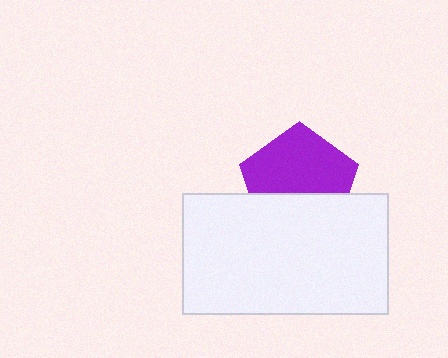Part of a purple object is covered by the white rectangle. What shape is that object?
It is a pentagon.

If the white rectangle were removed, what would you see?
You would see the complete purple pentagon.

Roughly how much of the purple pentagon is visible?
About half of it is visible (roughly 62%).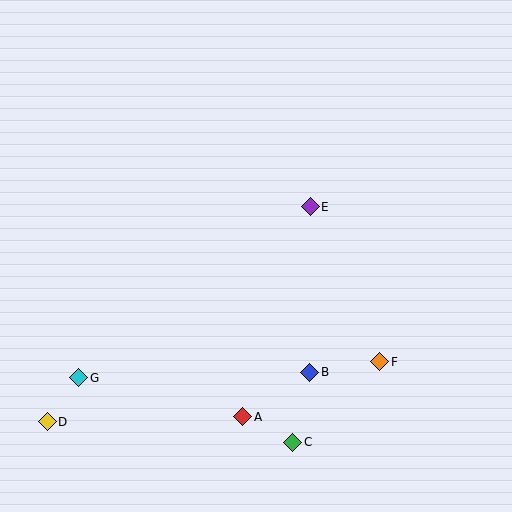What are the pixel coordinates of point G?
Point G is at (79, 378).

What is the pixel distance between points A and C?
The distance between A and C is 56 pixels.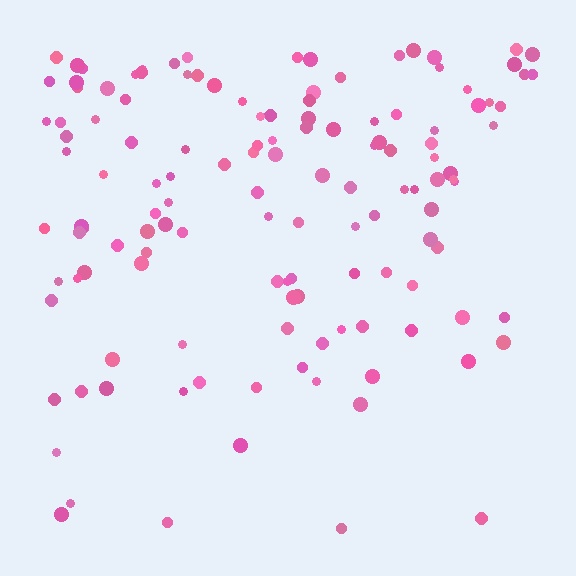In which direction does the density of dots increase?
From bottom to top, with the top side densest.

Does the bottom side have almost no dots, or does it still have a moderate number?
Still a moderate number, just noticeably fewer than the top.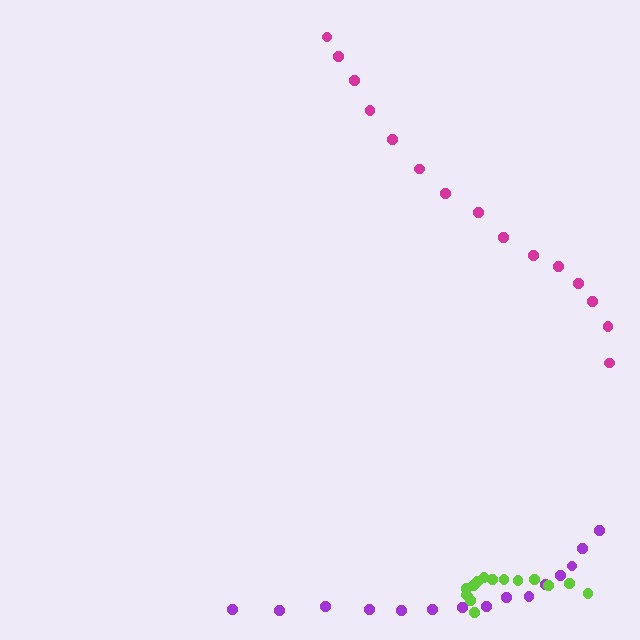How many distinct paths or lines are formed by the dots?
There are 3 distinct paths.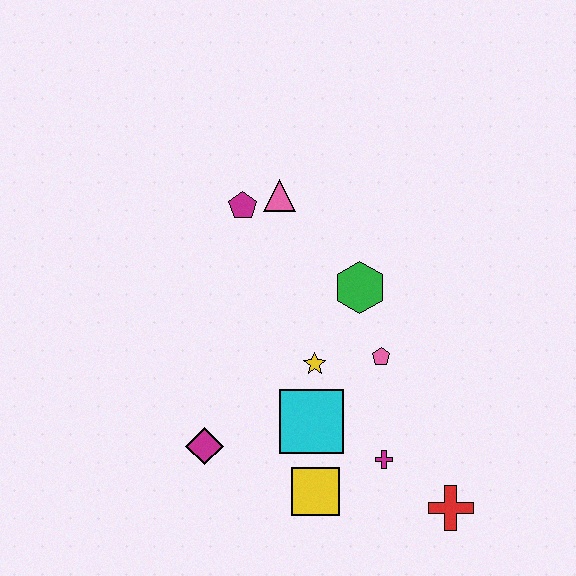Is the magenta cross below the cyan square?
Yes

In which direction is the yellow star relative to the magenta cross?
The yellow star is above the magenta cross.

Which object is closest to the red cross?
The magenta cross is closest to the red cross.